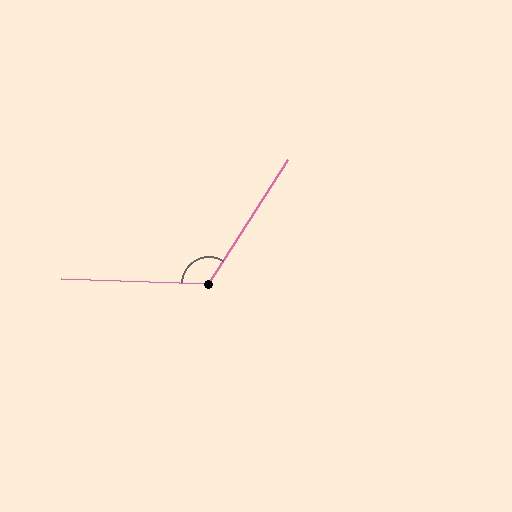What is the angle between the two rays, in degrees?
Approximately 120 degrees.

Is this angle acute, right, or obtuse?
It is obtuse.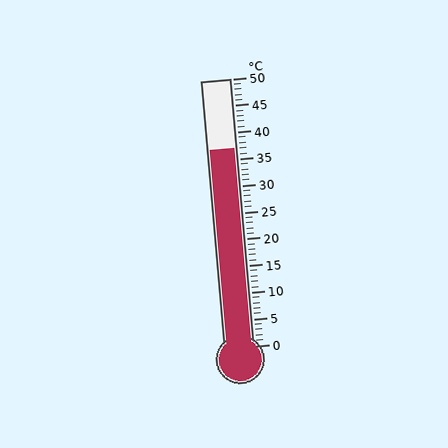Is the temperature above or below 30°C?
The temperature is above 30°C.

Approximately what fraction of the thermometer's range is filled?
The thermometer is filled to approximately 75% of its range.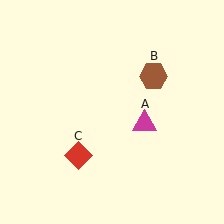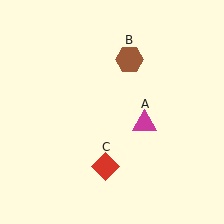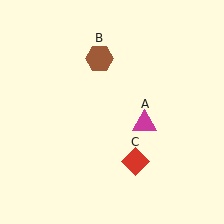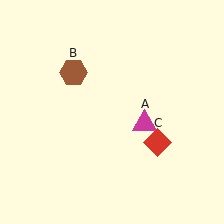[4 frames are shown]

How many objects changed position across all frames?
2 objects changed position: brown hexagon (object B), red diamond (object C).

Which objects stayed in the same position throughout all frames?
Magenta triangle (object A) remained stationary.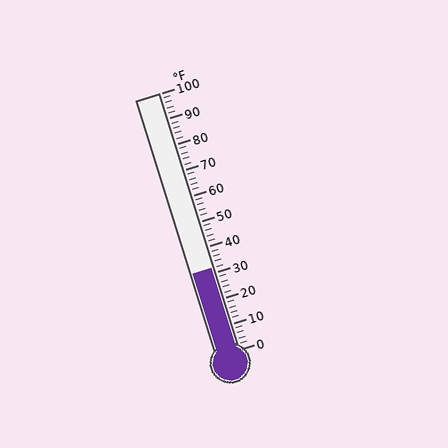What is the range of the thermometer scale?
The thermometer scale ranges from 0°F to 100°F.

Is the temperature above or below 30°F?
The temperature is above 30°F.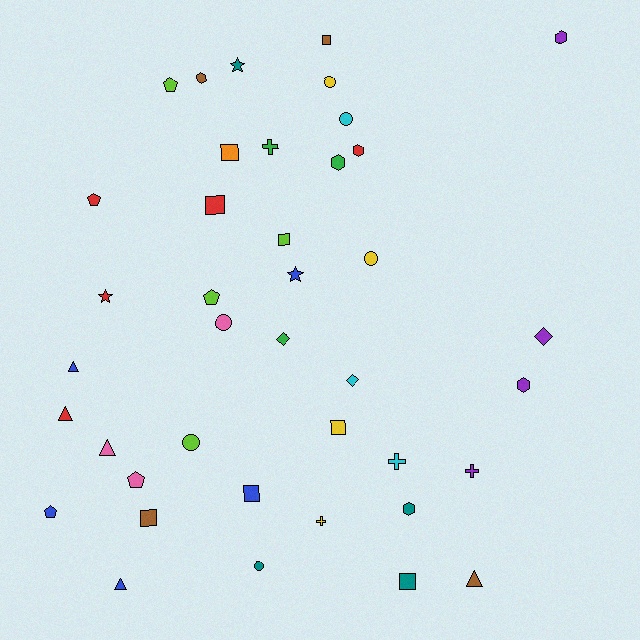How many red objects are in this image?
There are 5 red objects.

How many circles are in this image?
There are 6 circles.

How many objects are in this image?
There are 40 objects.